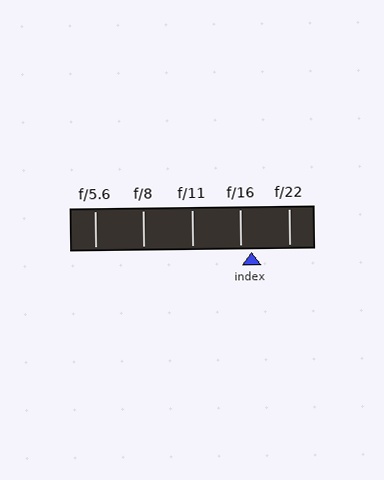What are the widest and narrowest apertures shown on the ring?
The widest aperture shown is f/5.6 and the narrowest is f/22.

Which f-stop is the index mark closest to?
The index mark is closest to f/16.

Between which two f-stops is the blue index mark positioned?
The index mark is between f/16 and f/22.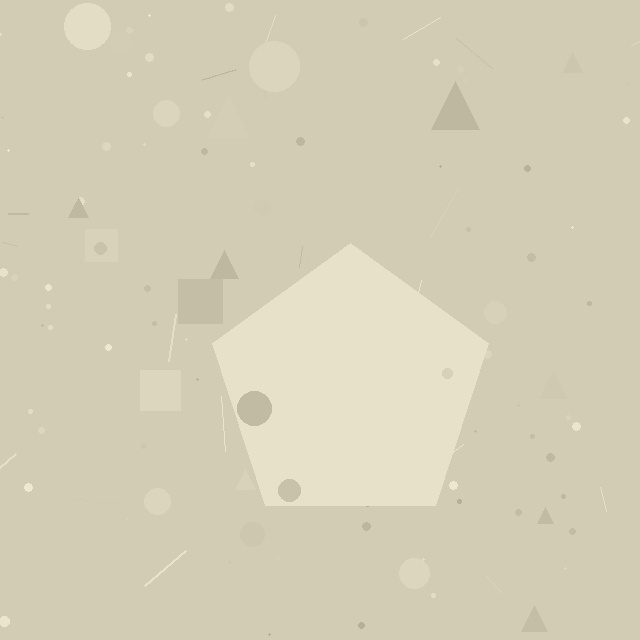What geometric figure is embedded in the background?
A pentagon is embedded in the background.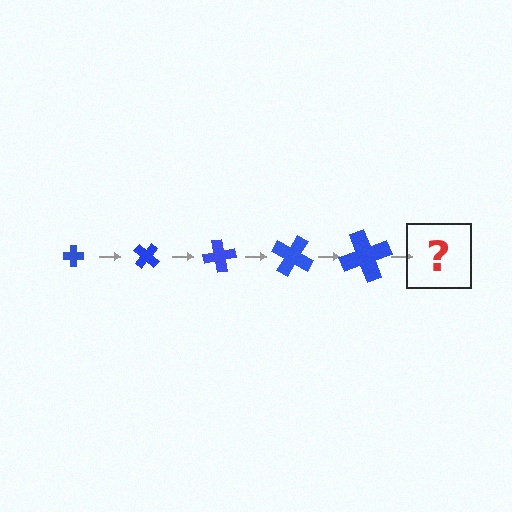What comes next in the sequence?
The next element should be a cross, larger than the previous one and rotated 200 degrees from the start.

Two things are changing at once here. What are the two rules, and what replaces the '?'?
The two rules are that the cross grows larger each step and it rotates 40 degrees each step. The '?' should be a cross, larger than the previous one and rotated 200 degrees from the start.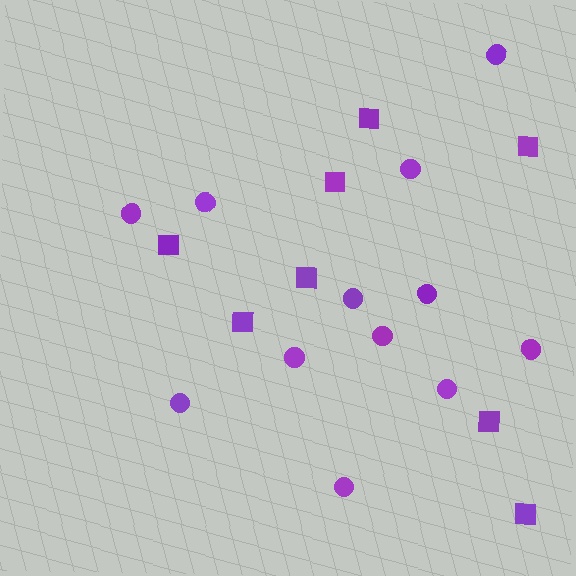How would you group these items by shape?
There are 2 groups: one group of circles (12) and one group of squares (8).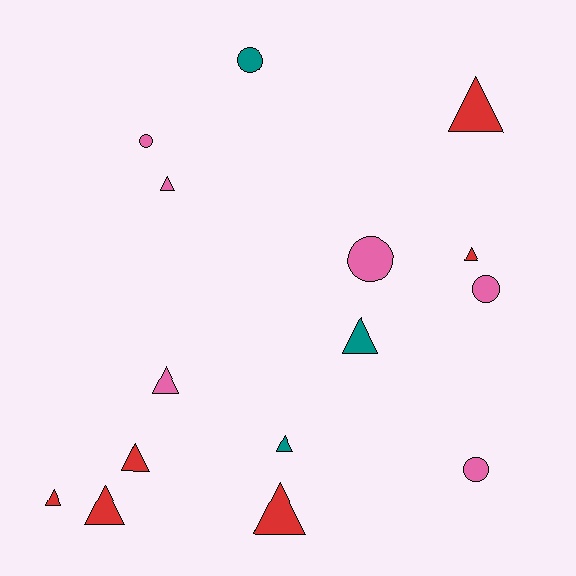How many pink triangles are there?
There are 2 pink triangles.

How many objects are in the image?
There are 15 objects.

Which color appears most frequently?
Red, with 6 objects.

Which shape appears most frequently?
Triangle, with 10 objects.